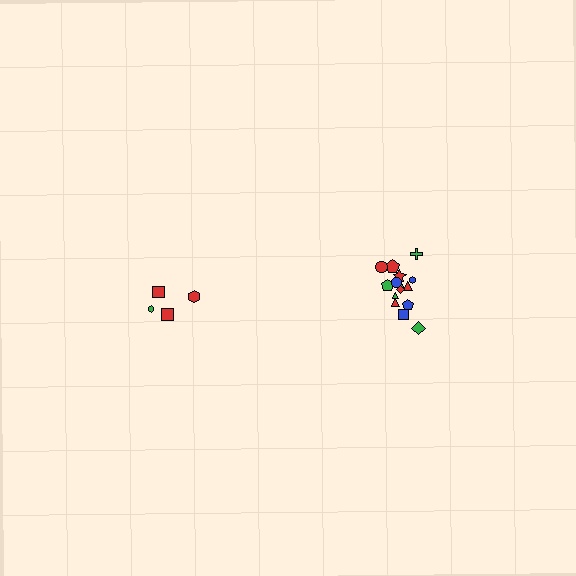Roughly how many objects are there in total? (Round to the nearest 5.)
Roughly 20 objects in total.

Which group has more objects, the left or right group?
The right group.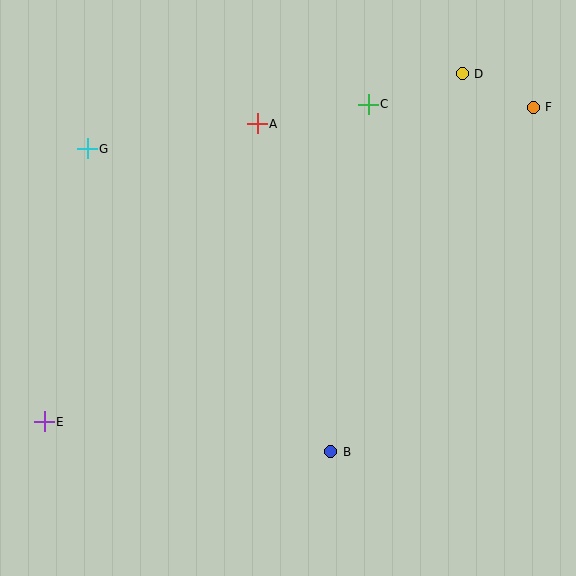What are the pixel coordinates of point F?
Point F is at (533, 107).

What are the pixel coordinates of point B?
Point B is at (331, 452).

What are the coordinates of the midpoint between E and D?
The midpoint between E and D is at (253, 248).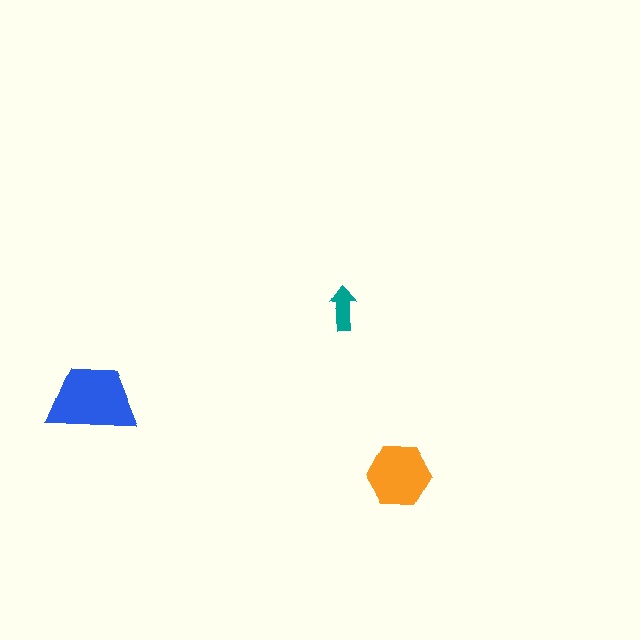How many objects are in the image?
There are 3 objects in the image.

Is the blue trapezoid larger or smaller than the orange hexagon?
Larger.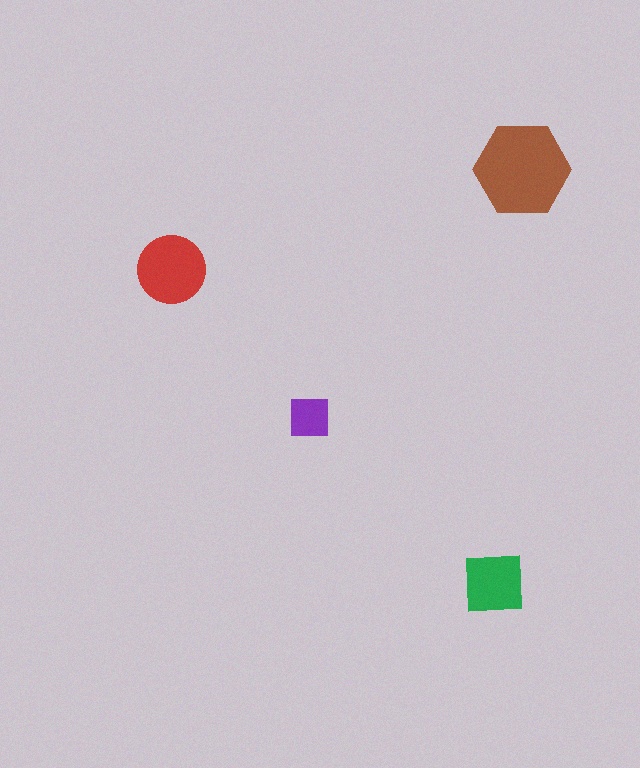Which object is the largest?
The brown hexagon.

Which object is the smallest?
The purple square.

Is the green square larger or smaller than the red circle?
Smaller.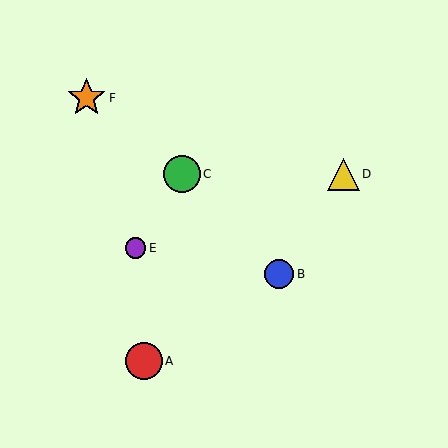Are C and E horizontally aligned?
No, C is at y≈174 and E is at y≈248.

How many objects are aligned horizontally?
2 objects (C, D) are aligned horizontally.